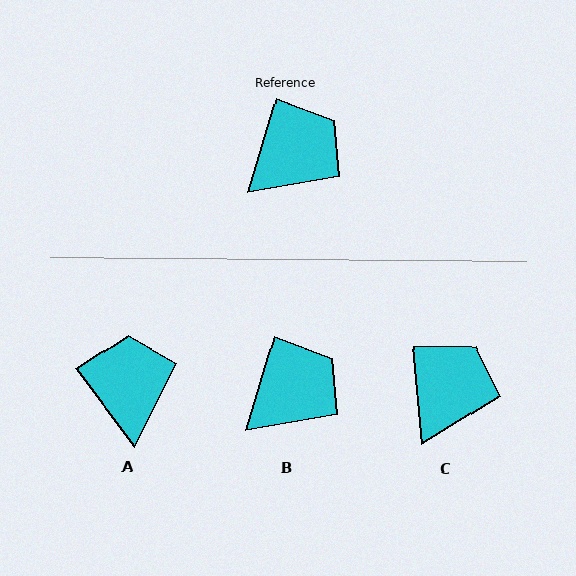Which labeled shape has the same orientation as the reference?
B.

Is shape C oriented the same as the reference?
No, it is off by about 22 degrees.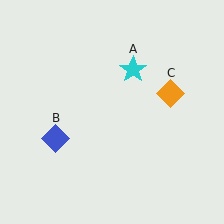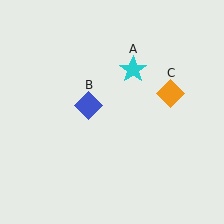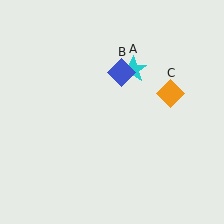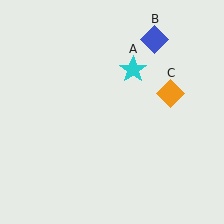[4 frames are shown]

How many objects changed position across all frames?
1 object changed position: blue diamond (object B).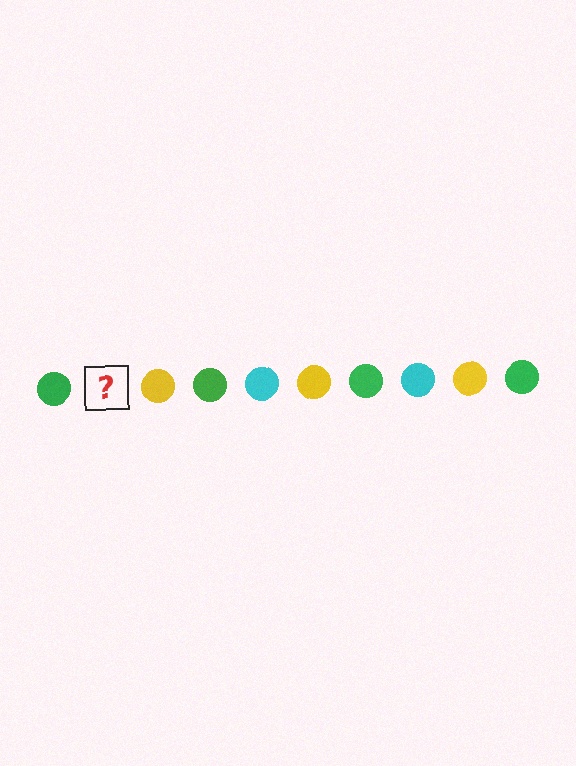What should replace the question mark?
The question mark should be replaced with a cyan circle.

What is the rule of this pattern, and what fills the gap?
The rule is that the pattern cycles through green, cyan, yellow circles. The gap should be filled with a cyan circle.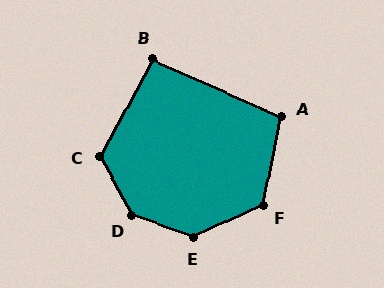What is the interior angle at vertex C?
Approximately 123 degrees (obtuse).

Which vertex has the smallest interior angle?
B, at approximately 95 degrees.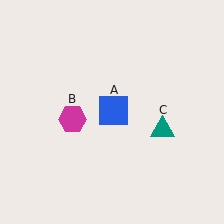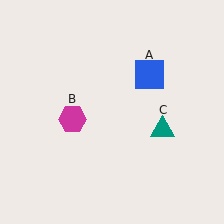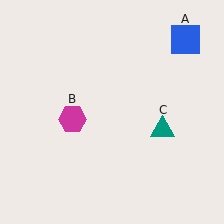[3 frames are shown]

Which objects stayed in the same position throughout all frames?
Magenta hexagon (object B) and teal triangle (object C) remained stationary.